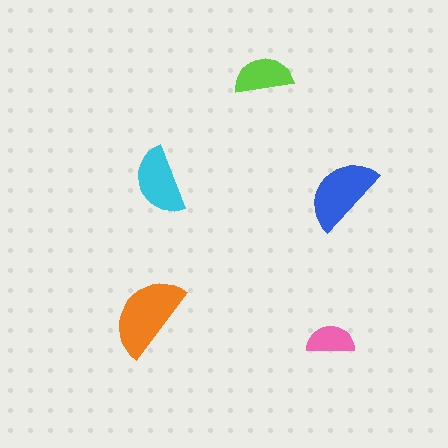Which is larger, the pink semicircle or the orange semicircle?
The orange one.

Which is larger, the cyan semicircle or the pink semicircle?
The cyan one.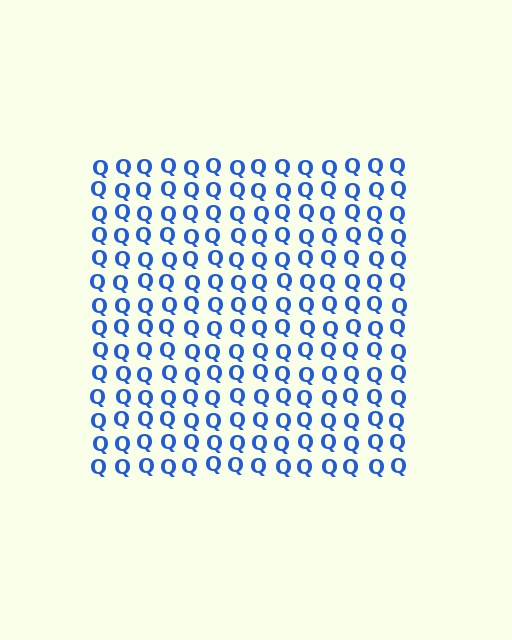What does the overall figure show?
The overall figure shows a square.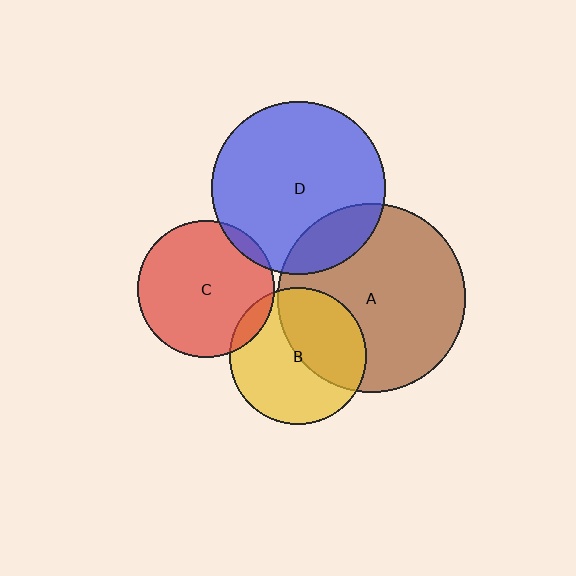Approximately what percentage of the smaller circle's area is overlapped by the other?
Approximately 10%.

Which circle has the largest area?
Circle A (brown).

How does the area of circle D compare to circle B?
Approximately 1.6 times.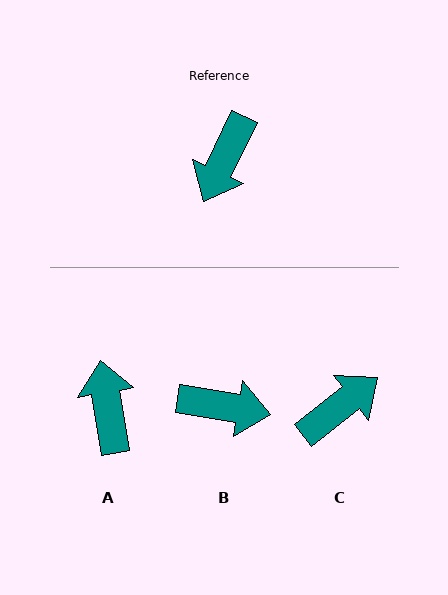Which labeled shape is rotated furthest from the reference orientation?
C, about 154 degrees away.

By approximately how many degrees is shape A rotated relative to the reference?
Approximately 145 degrees clockwise.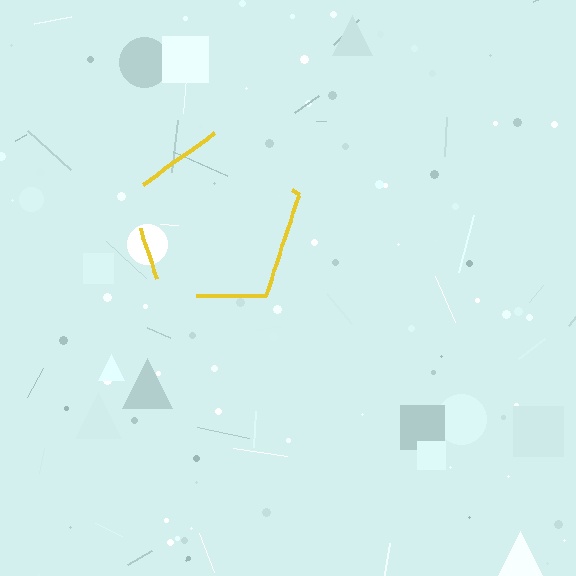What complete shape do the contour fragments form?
The contour fragments form a pentagon.